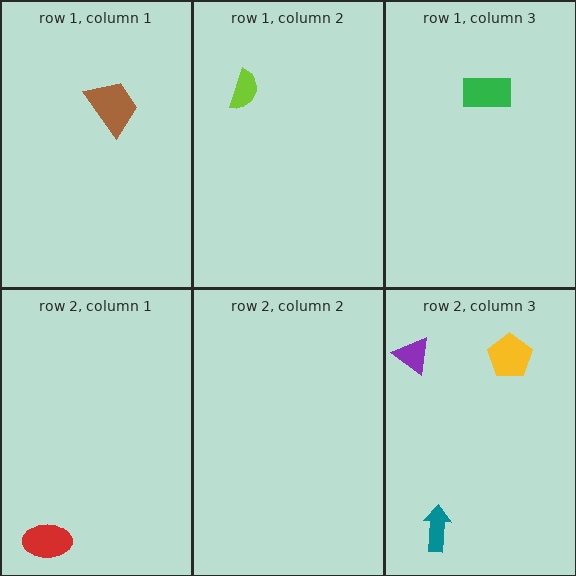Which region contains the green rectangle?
The row 1, column 3 region.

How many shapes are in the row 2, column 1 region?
1.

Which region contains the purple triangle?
The row 2, column 3 region.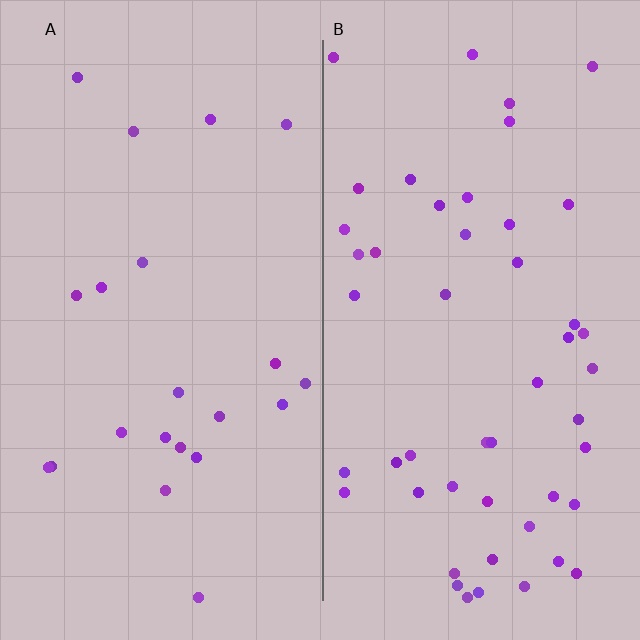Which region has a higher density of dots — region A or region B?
B (the right).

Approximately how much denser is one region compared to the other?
Approximately 2.3× — region B over region A.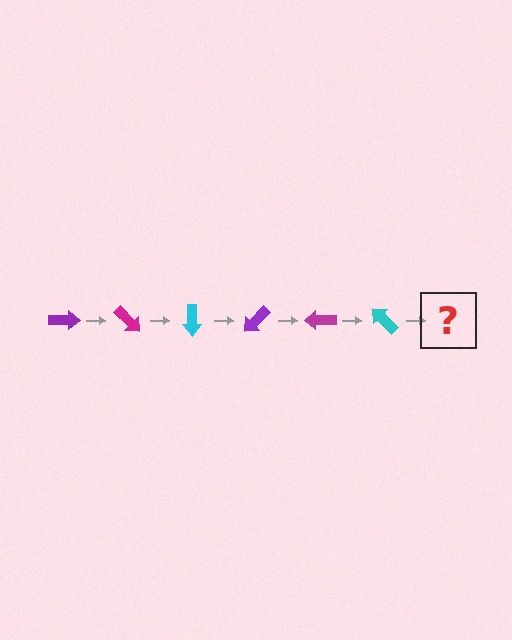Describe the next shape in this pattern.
It should be a purple arrow, rotated 270 degrees from the start.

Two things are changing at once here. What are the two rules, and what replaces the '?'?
The two rules are that it rotates 45 degrees each step and the color cycles through purple, magenta, and cyan. The '?' should be a purple arrow, rotated 270 degrees from the start.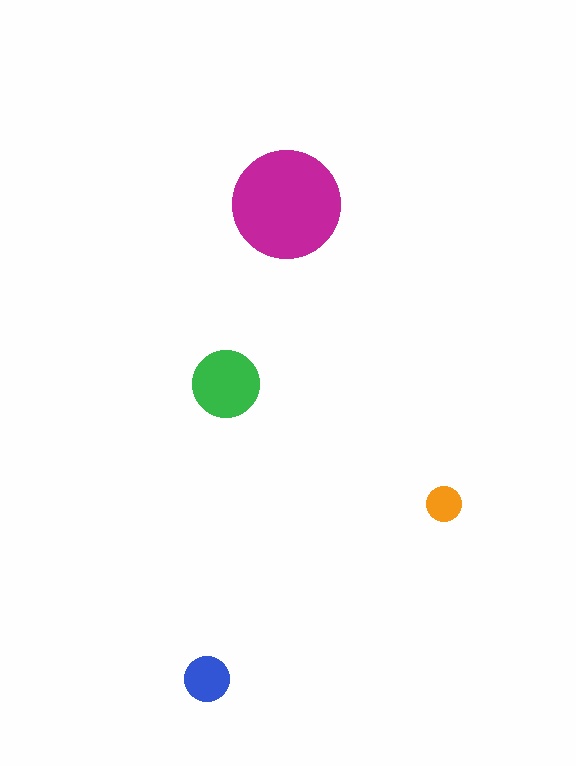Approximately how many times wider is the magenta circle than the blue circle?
About 2.5 times wider.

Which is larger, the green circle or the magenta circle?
The magenta one.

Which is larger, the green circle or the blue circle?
The green one.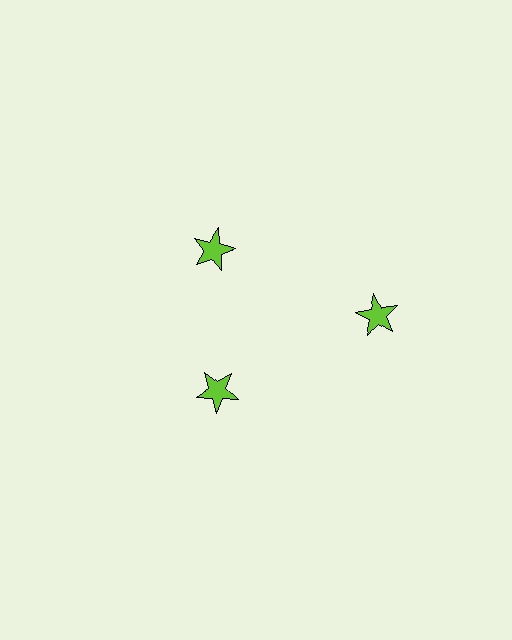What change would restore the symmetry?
The symmetry would be restored by moving it inward, back onto the ring so that all 3 stars sit at equal angles and equal distance from the center.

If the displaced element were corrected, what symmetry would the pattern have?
It would have 3-fold rotational symmetry — the pattern would map onto itself every 120 degrees.